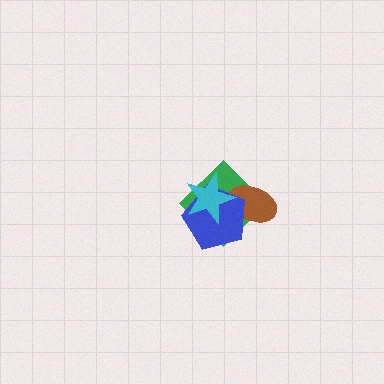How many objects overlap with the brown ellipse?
3 objects overlap with the brown ellipse.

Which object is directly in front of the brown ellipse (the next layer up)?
The blue pentagon is directly in front of the brown ellipse.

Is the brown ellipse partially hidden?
Yes, it is partially covered by another shape.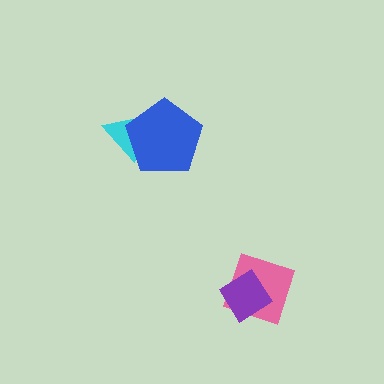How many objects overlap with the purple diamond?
1 object overlaps with the purple diamond.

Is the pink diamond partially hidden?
Yes, it is partially covered by another shape.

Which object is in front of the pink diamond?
The purple diamond is in front of the pink diamond.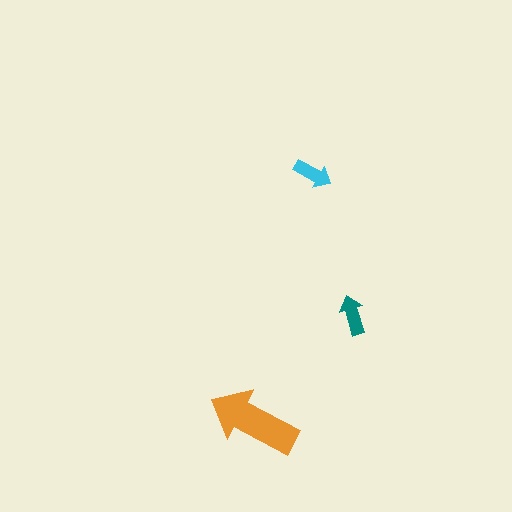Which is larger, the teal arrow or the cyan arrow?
The teal one.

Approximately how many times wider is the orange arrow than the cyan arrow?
About 2.5 times wider.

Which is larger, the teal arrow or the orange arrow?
The orange one.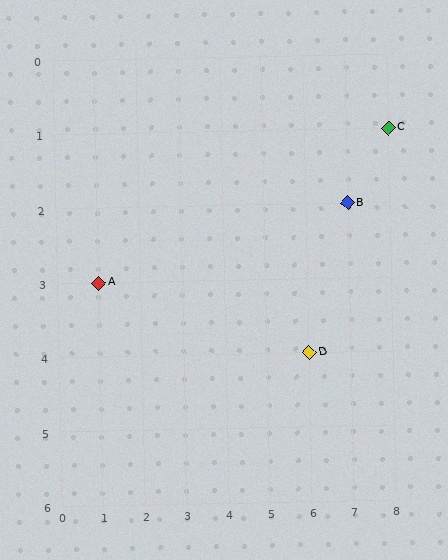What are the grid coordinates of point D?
Point D is at grid coordinates (6, 4).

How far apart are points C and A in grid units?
Points C and A are 7 columns and 2 rows apart (about 7.3 grid units diagonally).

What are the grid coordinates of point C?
Point C is at grid coordinates (8, 1).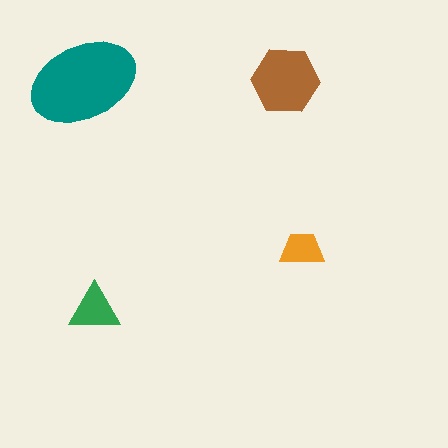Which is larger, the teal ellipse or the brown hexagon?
The teal ellipse.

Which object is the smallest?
The orange trapezoid.